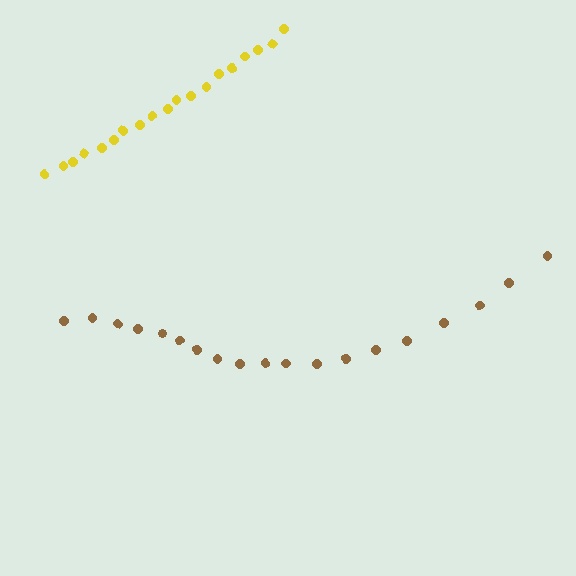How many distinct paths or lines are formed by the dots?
There are 2 distinct paths.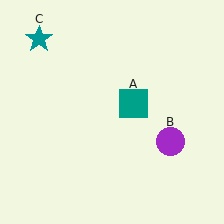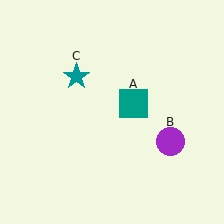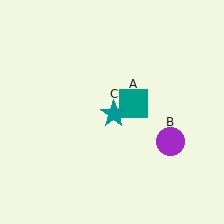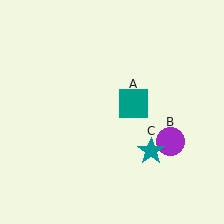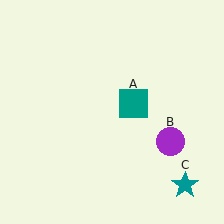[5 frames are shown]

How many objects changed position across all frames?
1 object changed position: teal star (object C).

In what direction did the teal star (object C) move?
The teal star (object C) moved down and to the right.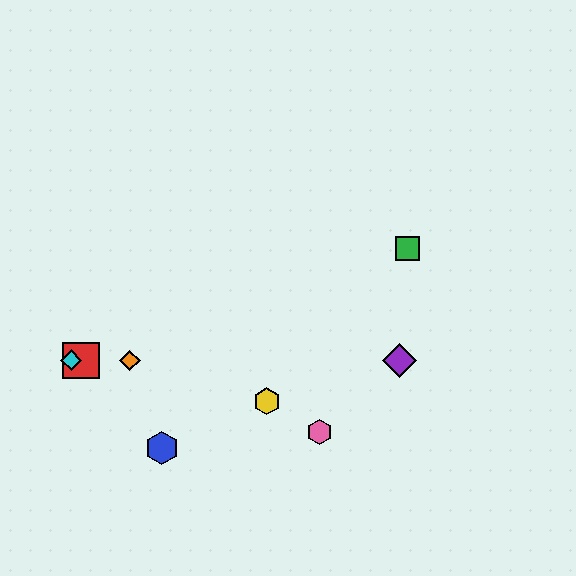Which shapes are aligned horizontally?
The red square, the purple diamond, the orange diamond, the cyan diamond are aligned horizontally.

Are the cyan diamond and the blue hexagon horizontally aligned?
No, the cyan diamond is at y≈360 and the blue hexagon is at y≈448.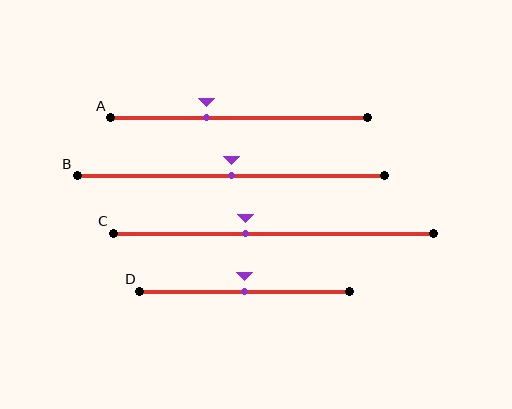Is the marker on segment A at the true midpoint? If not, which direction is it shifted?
No, the marker on segment A is shifted to the left by about 13% of the segment length.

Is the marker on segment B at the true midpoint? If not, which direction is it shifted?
Yes, the marker on segment B is at the true midpoint.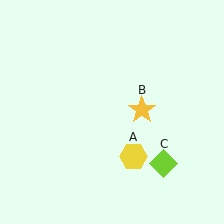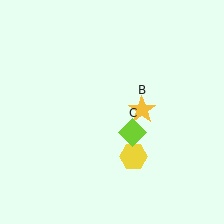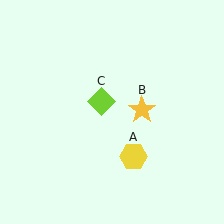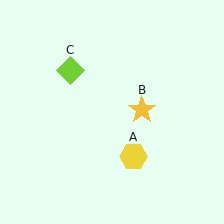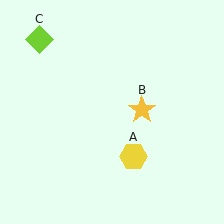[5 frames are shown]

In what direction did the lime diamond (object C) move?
The lime diamond (object C) moved up and to the left.